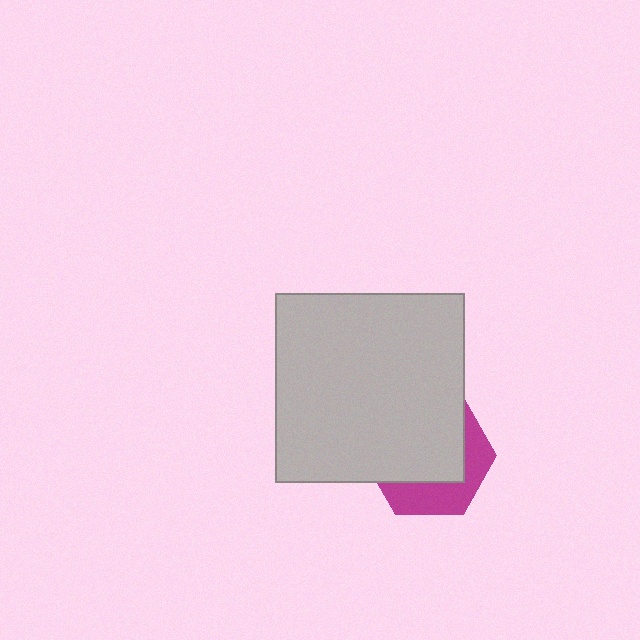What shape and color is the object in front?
The object in front is a light gray square.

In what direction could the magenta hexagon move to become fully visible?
The magenta hexagon could move down. That would shift it out from behind the light gray square entirely.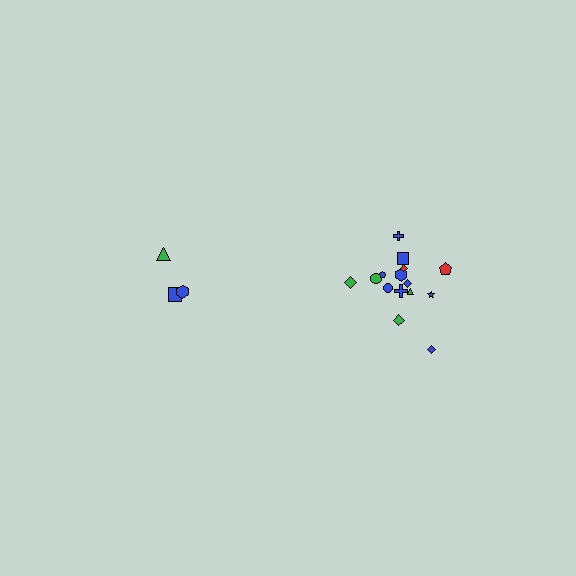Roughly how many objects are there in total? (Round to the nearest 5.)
Roughly 20 objects in total.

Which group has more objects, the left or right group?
The right group.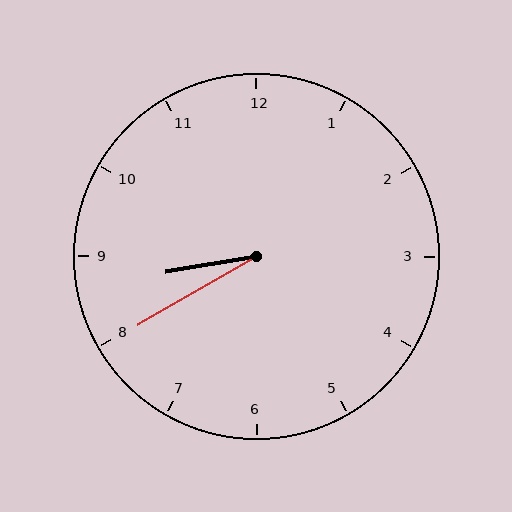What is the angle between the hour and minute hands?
Approximately 20 degrees.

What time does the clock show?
8:40.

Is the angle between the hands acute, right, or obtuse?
It is acute.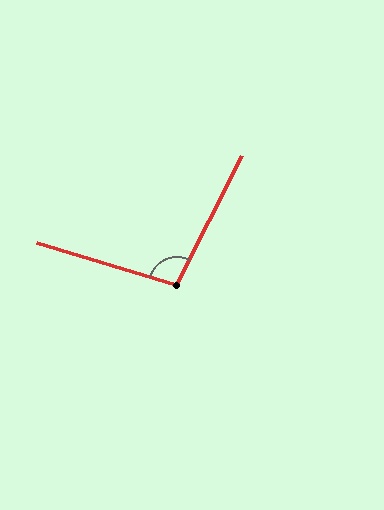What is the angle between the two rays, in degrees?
Approximately 100 degrees.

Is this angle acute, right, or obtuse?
It is obtuse.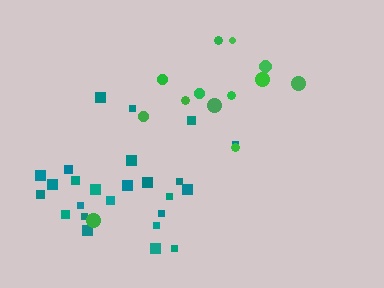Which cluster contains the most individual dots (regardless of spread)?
Teal (26).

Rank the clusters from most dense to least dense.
teal, green.